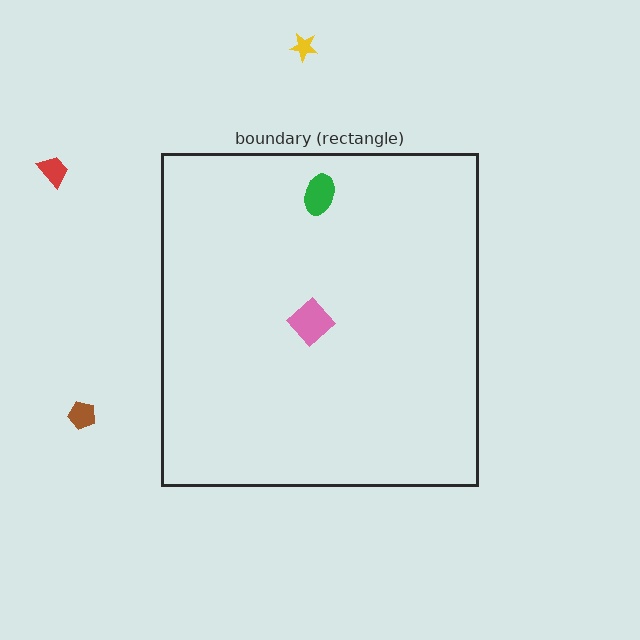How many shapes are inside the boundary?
2 inside, 3 outside.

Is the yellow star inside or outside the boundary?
Outside.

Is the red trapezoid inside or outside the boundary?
Outside.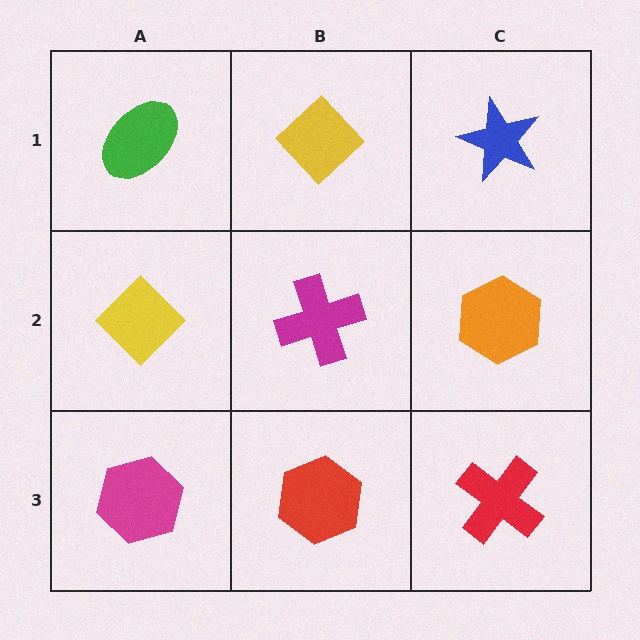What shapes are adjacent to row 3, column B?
A magenta cross (row 2, column B), a magenta hexagon (row 3, column A), a red cross (row 3, column C).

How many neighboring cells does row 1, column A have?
2.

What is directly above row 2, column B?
A yellow diamond.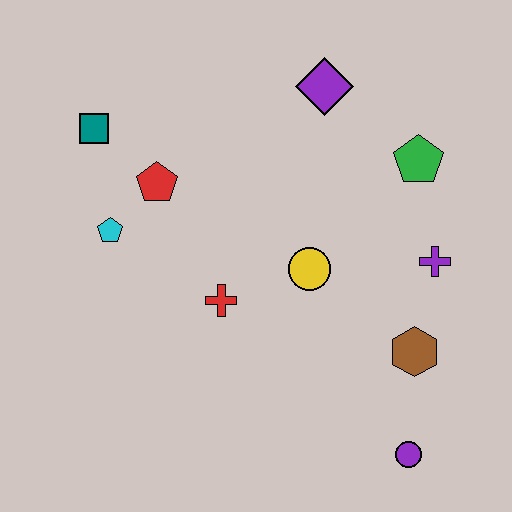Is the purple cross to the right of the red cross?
Yes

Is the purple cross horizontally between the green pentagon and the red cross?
No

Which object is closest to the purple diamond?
The green pentagon is closest to the purple diamond.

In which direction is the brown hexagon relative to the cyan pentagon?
The brown hexagon is to the right of the cyan pentagon.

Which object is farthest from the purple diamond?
The purple circle is farthest from the purple diamond.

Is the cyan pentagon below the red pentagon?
Yes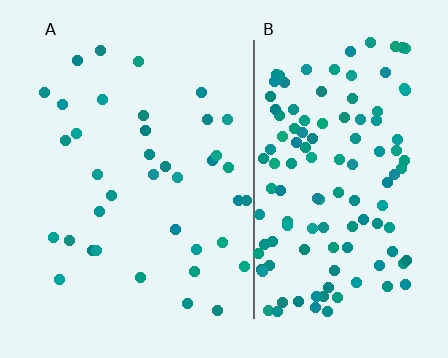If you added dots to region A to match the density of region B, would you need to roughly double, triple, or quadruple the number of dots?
Approximately triple.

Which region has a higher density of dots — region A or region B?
B (the right).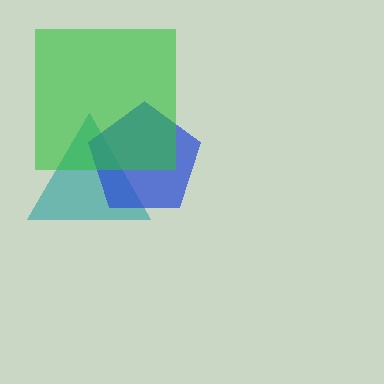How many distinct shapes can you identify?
There are 3 distinct shapes: a teal triangle, a blue pentagon, a green square.